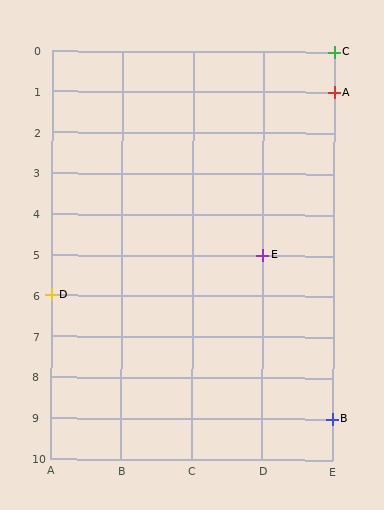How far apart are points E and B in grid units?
Points E and B are 1 column and 4 rows apart (about 4.1 grid units diagonally).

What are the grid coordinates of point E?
Point E is at grid coordinates (D, 5).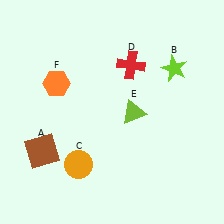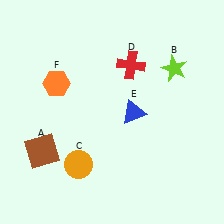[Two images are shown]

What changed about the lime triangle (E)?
In Image 1, E is lime. In Image 2, it changed to blue.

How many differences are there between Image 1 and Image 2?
There is 1 difference between the two images.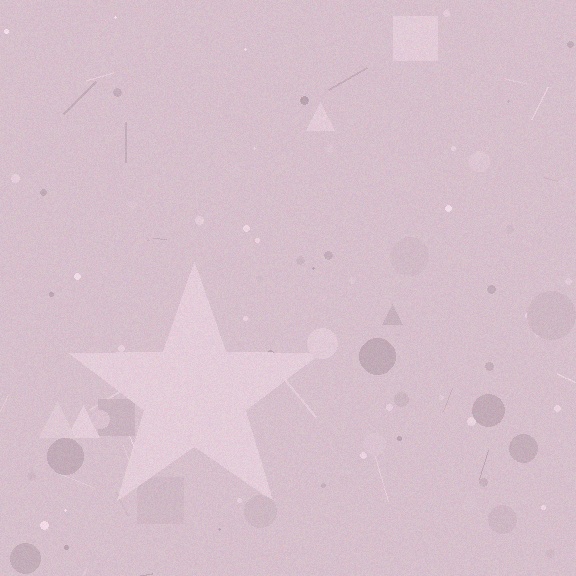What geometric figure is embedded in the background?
A star is embedded in the background.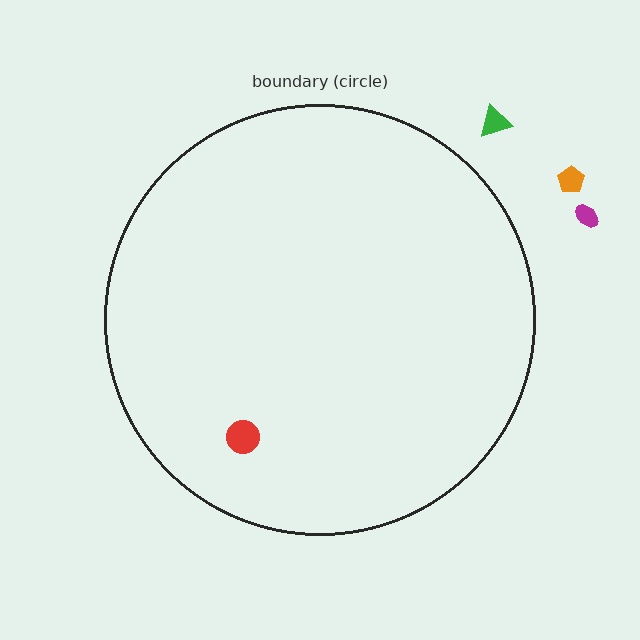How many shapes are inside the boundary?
1 inside, 3 outside.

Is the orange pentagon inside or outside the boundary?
Outside.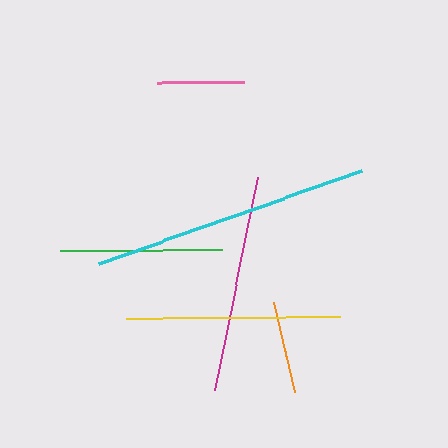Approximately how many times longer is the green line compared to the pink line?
The green line is approximately 1.9 times the length of the pink line.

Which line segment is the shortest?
The pink line is the shortest at approximately 87 pixels.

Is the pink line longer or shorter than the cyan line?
The cyan line is longer than the pink line.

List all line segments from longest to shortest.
From longest to shortest: cyan, magenta, yellow, green, orange, pink.